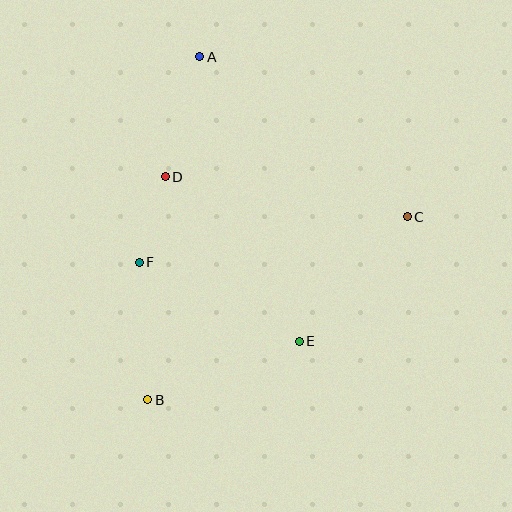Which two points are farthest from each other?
Points A and B are farthest from each other.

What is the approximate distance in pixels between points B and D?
The distance between B and D is approximately 224 pixels.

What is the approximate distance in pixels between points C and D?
The distance between C and D is approximately 245 pixels.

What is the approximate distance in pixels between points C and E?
The distance between C and E is approximately 165 pixels.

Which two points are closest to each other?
Points D and F are closest to each other.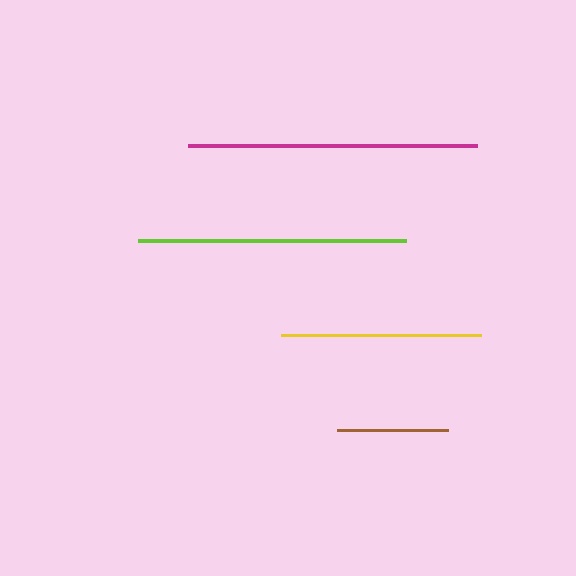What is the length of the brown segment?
The brown segment is approximately 110 pixels long.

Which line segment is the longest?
The magenta line is the longest at approximately 289 pixels.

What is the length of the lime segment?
The lime segment is approximately 268 pixels long.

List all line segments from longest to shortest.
From longest to shortest: magenta, lime, yellow, brown.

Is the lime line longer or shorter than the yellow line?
The lime line is longer than the yellow line.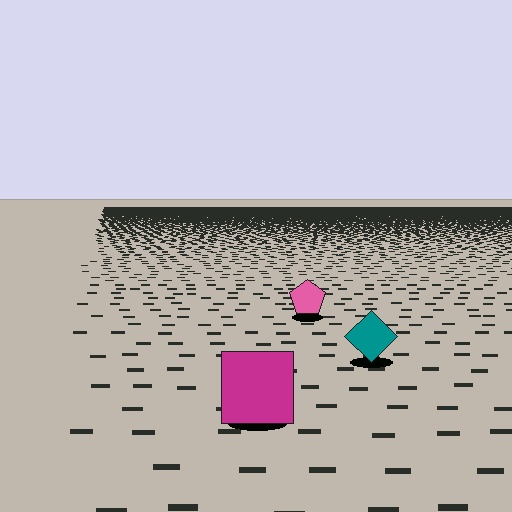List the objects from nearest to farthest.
From nearest to farthest: the magenta square, the teal diamond, the pink pentagon.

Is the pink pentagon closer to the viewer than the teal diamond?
No. The teal diamond is closer — you can tell from the texture gradient: the ground texture is coarser near it.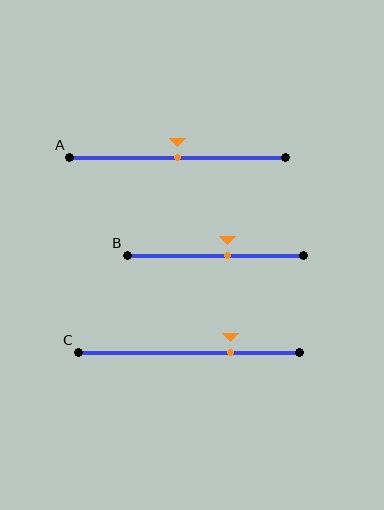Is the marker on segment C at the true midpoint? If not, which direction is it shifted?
No, the marker on segment C is shifted to the right by about 19% of the segment length.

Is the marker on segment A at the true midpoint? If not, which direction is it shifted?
Yes, the marker on segment A is at the true midpoint.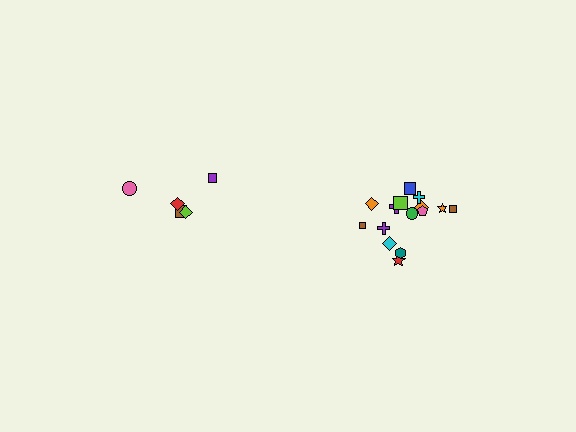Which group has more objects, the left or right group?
The right group.